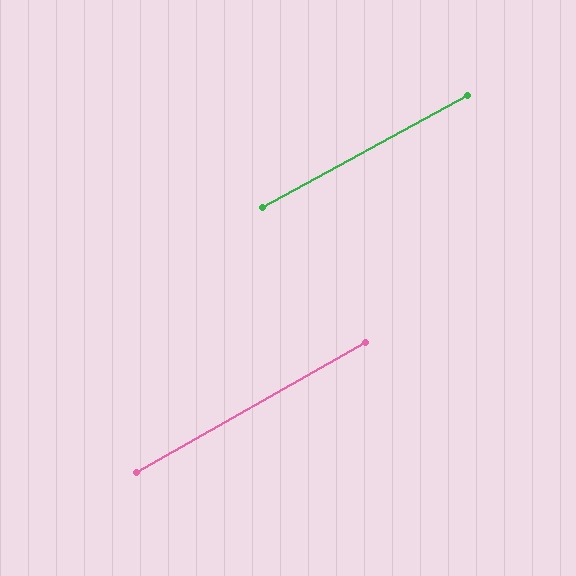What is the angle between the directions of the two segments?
Approximately 1 degree.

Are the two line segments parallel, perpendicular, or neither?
Parallel — their directions differ by only 0.9°.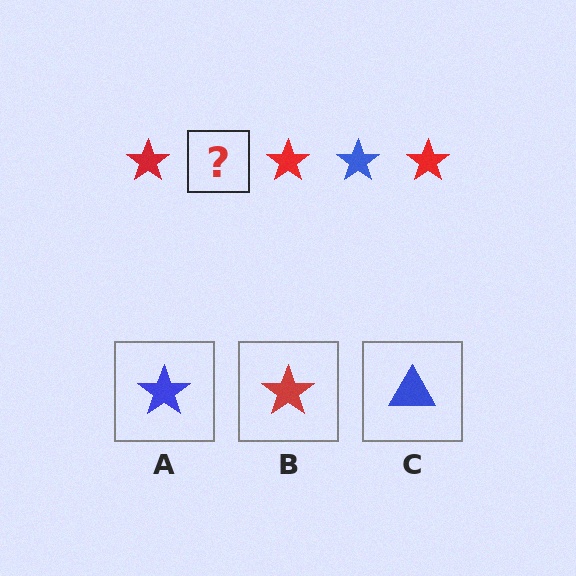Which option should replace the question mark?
Option A.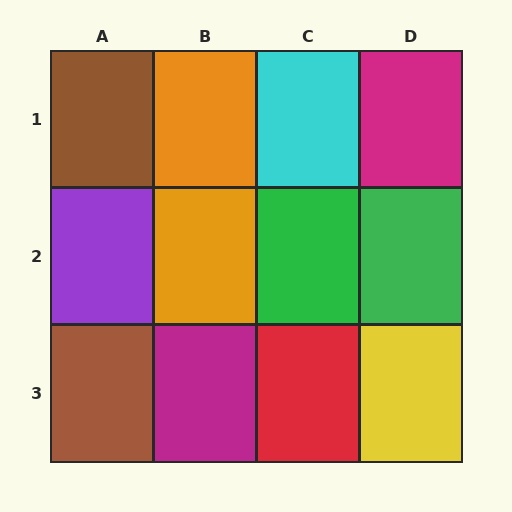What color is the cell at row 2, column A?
Purple.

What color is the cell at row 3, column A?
Brown.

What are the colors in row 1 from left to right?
Brown, orange, cyan, magenta.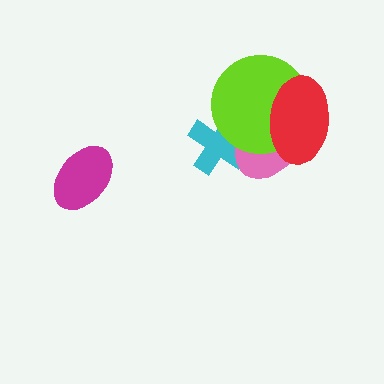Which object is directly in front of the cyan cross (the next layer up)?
The pink ellipse is directly in front of the cyan cross.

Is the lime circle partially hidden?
Yes, it is partially covered by another shape.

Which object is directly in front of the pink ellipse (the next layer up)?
The lime circle is directly in front of the pink ellipse.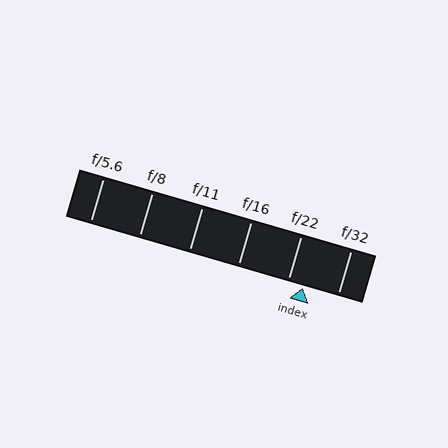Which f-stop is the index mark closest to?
The index mark is closest to f/22.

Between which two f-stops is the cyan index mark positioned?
The index mark is between f/22 and f/32.